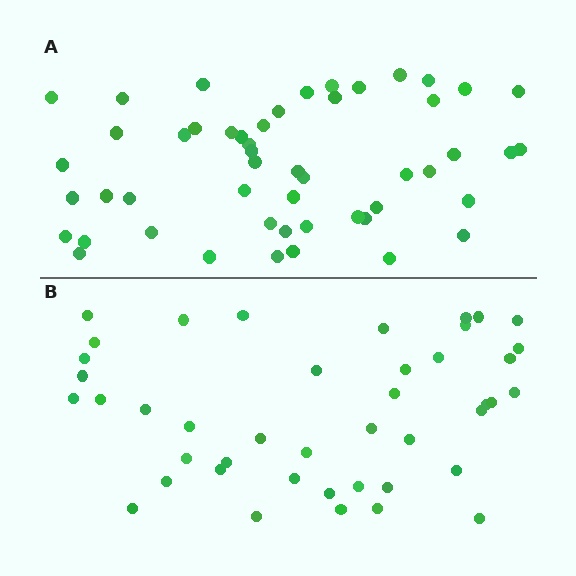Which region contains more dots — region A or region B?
Region A (the top region) has more dots.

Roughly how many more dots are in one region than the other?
Region A has roughly 8 or so more dots than region B.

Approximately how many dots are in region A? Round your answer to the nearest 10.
About 50 dots. (The exact count is 51, which rounds to 50.)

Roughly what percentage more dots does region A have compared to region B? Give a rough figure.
About 20% more.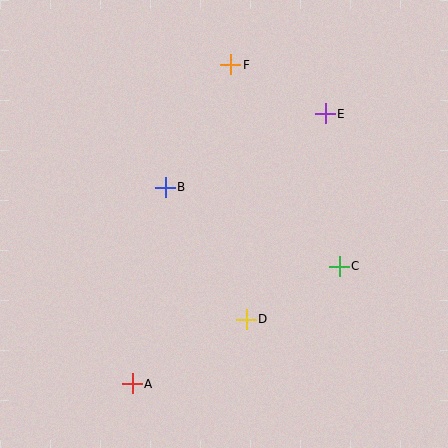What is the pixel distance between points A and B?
The distance between A and B is 199 pixels.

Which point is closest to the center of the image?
Point B at (165, 187) is closest to the center.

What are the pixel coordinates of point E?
Point E is at (325, 114).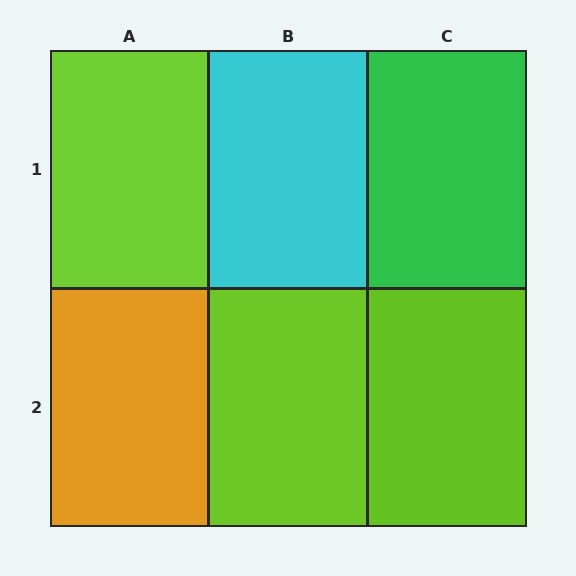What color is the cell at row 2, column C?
Lime.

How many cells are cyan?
1 cell is cyan.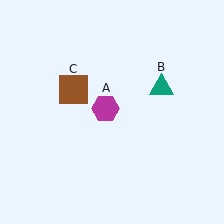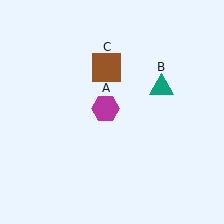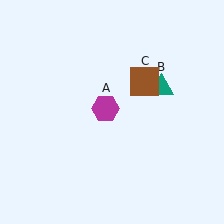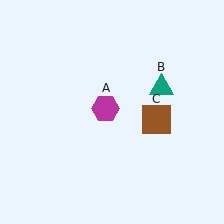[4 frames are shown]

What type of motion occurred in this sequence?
The brown square (object C) rotated clockwise around the center of the scene.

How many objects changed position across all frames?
1 object changed position: brown square (object C).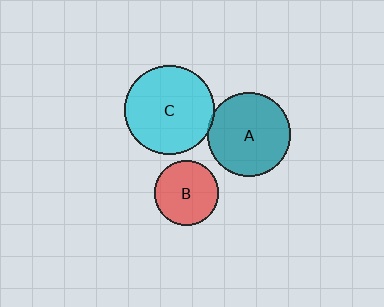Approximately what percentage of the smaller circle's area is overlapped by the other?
Approximately 5%.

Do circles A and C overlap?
Yes.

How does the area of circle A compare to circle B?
Approximately 1.7 times.